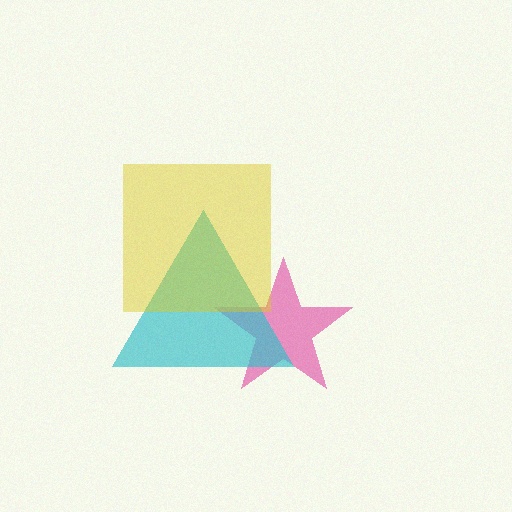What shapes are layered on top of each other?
The layered shapes are: a pink star, a cyan triangle, a yellow square.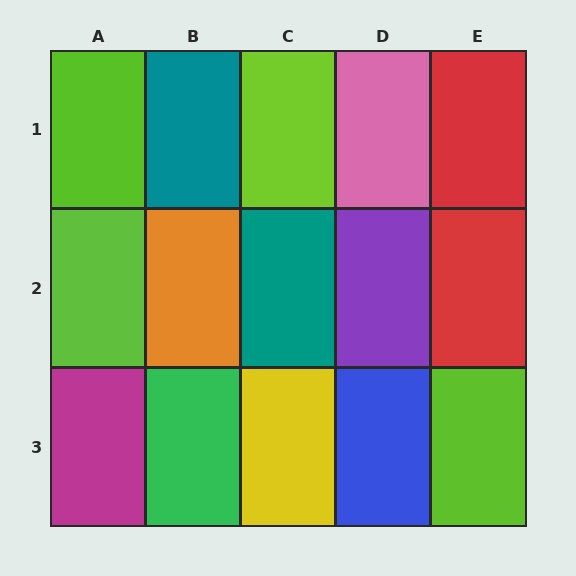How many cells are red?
2 cells are red.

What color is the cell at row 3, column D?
Blue.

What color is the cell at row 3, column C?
Yellow.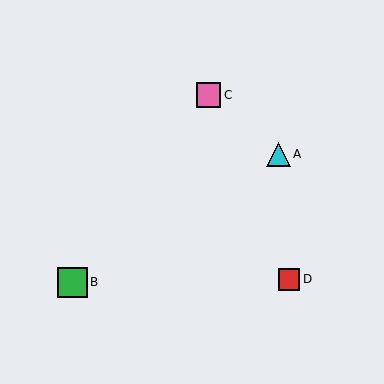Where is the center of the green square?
The center of the green square is at (72, 282).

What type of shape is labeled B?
Shape B is a green square.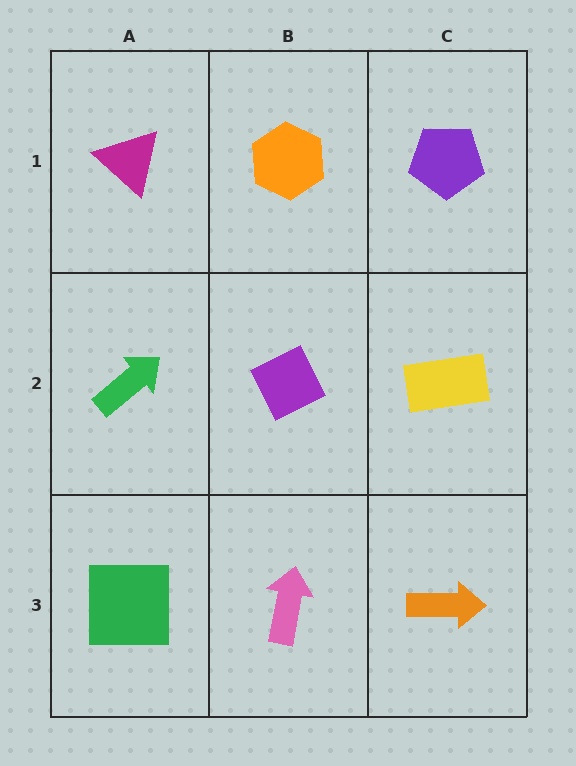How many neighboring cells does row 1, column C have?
2.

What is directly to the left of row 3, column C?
A pink arrow.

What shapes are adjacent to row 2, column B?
An orange hexagon (row 1, column B), a pink arrow (row 3, column B), a green arrow (row 2, column A), a yellow rectangle (row 2, column C).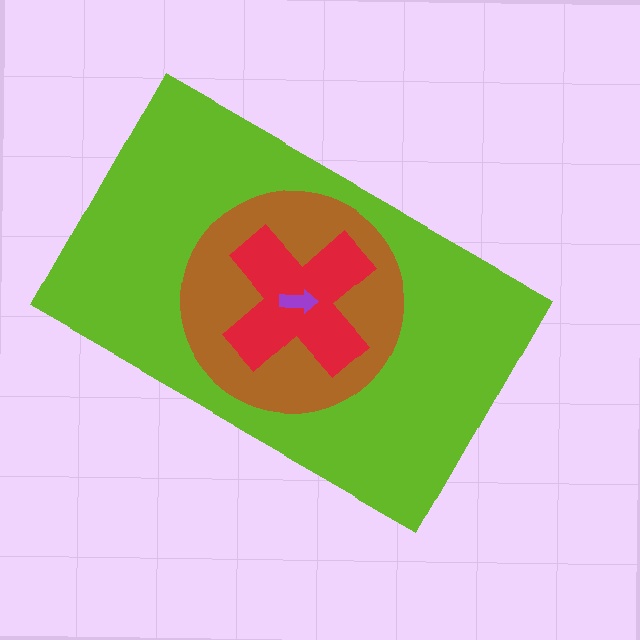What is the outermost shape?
The lime rectangle.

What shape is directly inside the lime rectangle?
The brown circle.